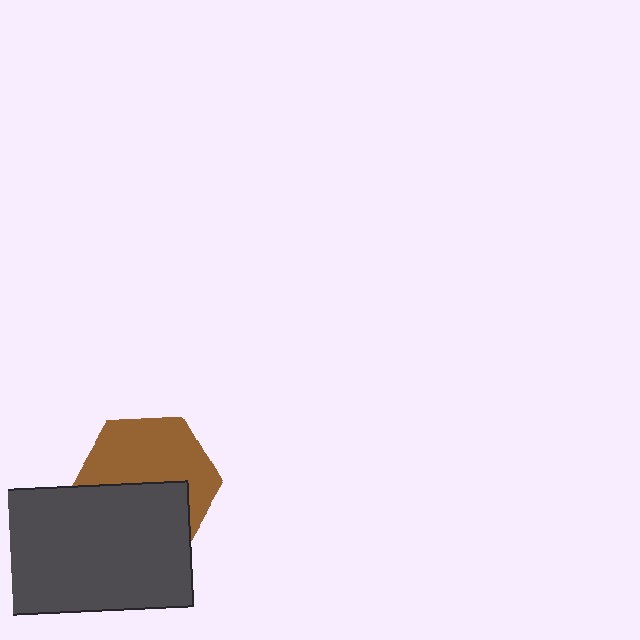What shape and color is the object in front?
The object in front is a dark gray rectangle.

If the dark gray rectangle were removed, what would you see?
You would see the complete brown hexagon.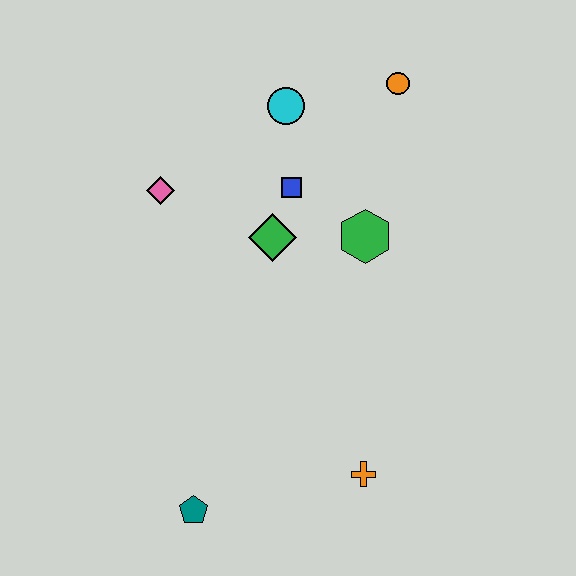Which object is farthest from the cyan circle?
The teal pentagon is farthest from the cyan circle.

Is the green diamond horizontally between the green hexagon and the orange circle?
No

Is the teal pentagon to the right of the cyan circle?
No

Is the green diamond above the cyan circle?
No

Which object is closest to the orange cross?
The teal pentagon is closest to the orange cross.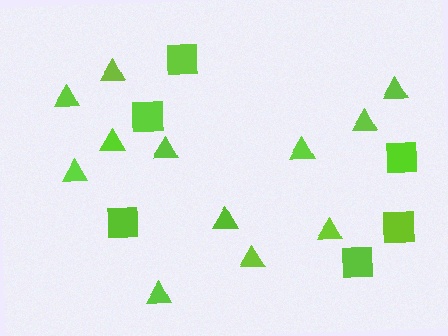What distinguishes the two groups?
There are 2 groups: one group of triangles (12) and one group of squares (6).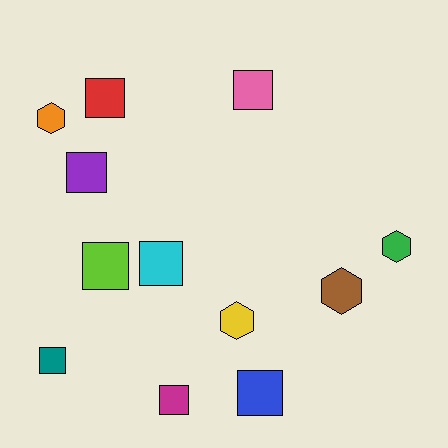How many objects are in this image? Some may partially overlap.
There are 12 objects.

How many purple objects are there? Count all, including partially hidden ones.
There is 1 purple object.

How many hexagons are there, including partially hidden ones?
There are 4 hexagons.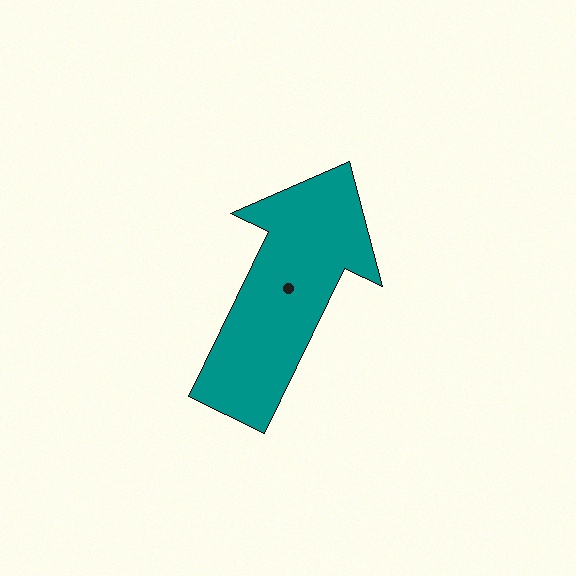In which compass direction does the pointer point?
Northeast.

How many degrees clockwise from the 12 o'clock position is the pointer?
Approximately 26 degrees.